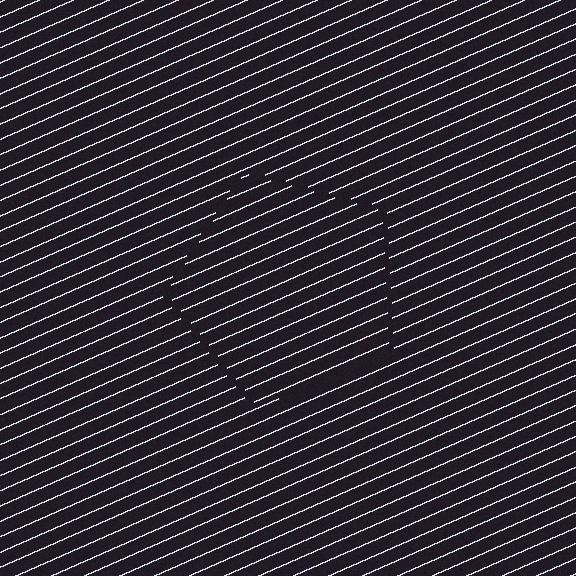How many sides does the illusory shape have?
5 sides — the line-ends trace a pentagon.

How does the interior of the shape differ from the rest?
The interior of the shape contains the same grating, shifted by half a period — the contour is defined by the phase discontinuity where line-ends from the inner and outer gratings abut.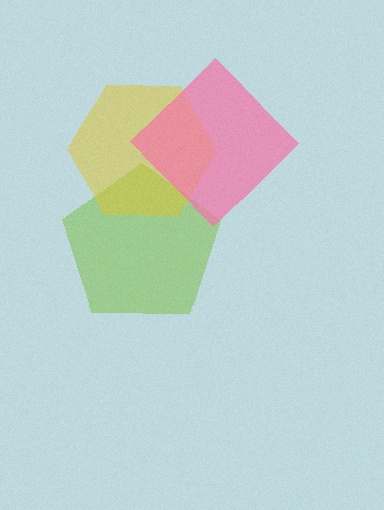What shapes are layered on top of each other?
The layered shapes are: a lime pentagon, a yellow hexagon, a pink diamond.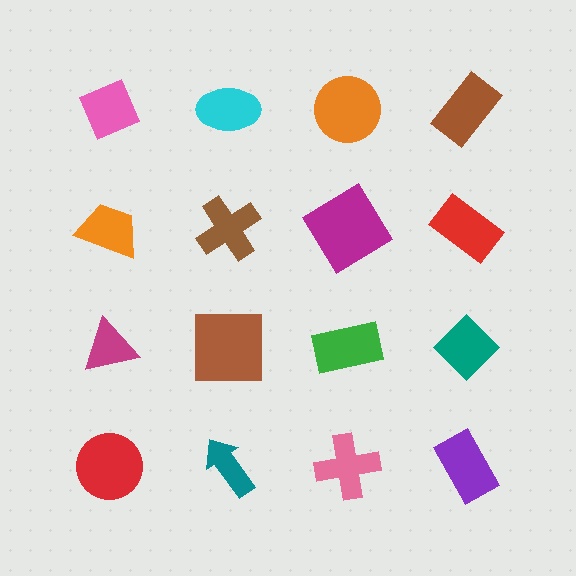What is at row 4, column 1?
A red circle.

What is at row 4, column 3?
A pink cross.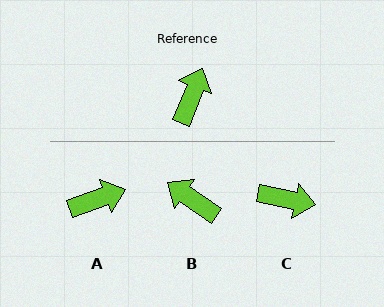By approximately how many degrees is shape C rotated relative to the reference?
Approximately 80 degrees clockwise.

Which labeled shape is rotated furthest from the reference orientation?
C, about 80 degrees away.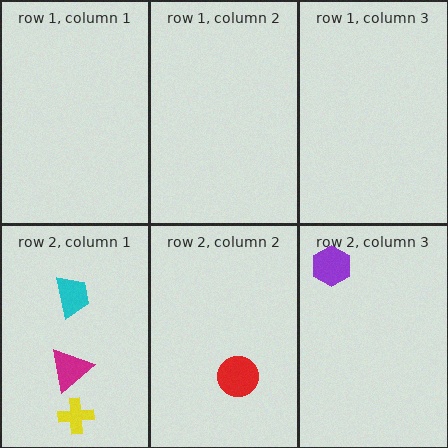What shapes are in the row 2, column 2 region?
The red circle.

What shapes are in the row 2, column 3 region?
The purple hexagon.